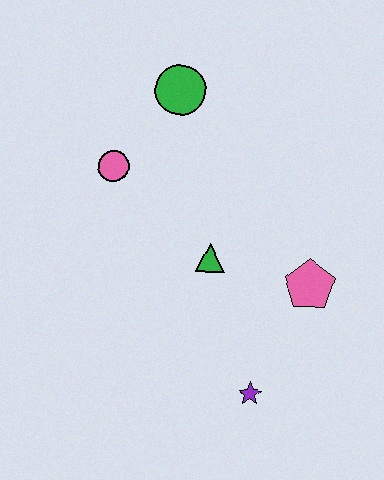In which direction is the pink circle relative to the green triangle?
The pink circle is to the left of the green triangle.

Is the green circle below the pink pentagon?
No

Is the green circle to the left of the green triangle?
Yes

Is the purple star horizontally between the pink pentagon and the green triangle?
Yes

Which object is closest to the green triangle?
The pink pentagon is closest to the green triangle.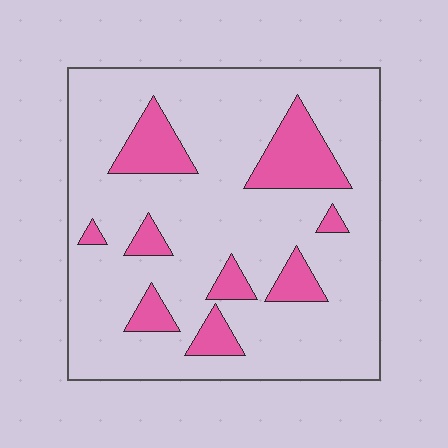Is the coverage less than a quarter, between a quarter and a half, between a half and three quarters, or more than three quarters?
Less than a quarter.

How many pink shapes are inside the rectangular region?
9.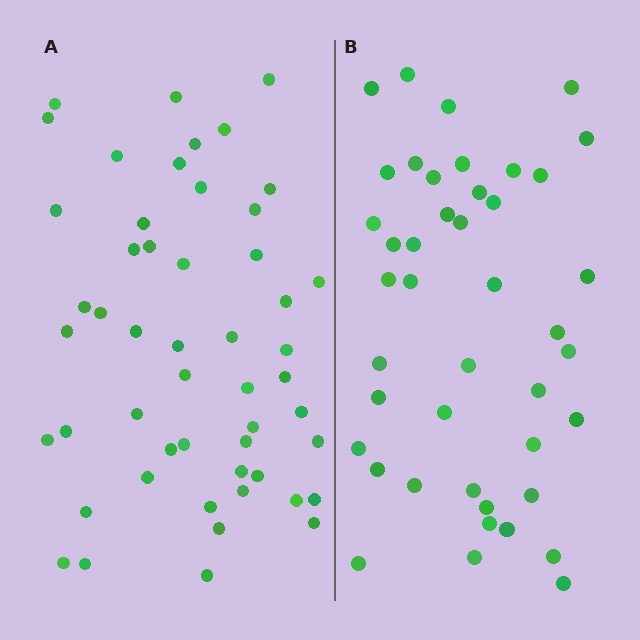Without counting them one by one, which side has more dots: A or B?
Region A (the left region) has more dots.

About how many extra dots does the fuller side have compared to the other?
Region A has roughly 8 or so more dots than region B.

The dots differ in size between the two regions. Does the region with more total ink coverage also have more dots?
No. Region B has more total ink coverage because its dots are larger, but region A actually contains more individual dots. Total area can be misleading — the number of items is what matters here.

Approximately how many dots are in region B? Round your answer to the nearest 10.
About 40 dots. (The exact count is 43, which rounds to 40.)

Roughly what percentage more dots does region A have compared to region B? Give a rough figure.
About 20% more.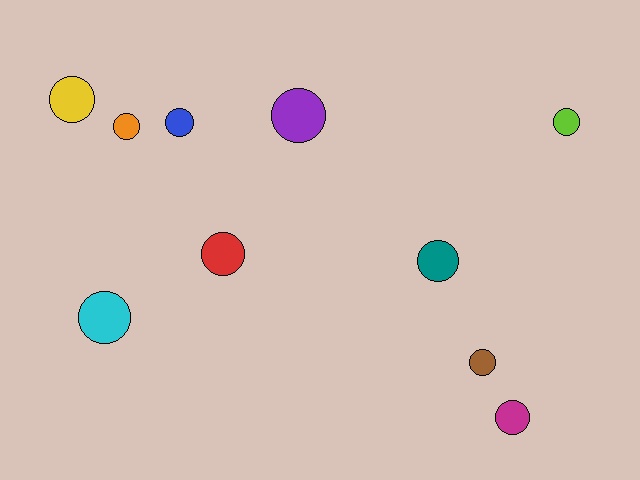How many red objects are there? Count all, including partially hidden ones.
There is 1 red object.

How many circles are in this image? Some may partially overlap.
There are 10 circles.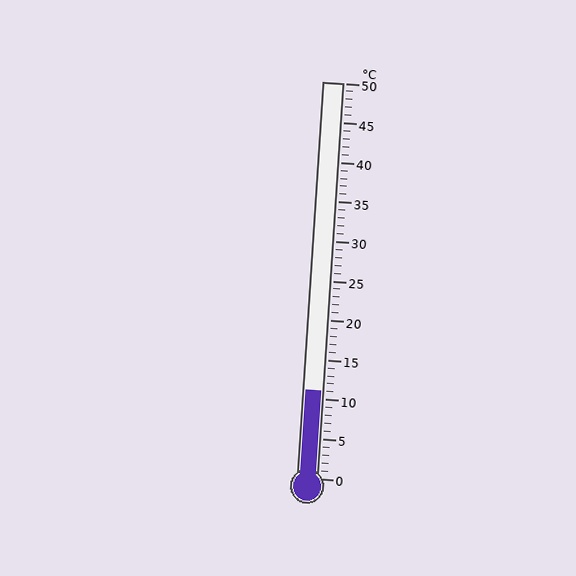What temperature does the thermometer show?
The thermometer shows approximately 11°C.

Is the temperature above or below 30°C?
The temperature is below 30°C.